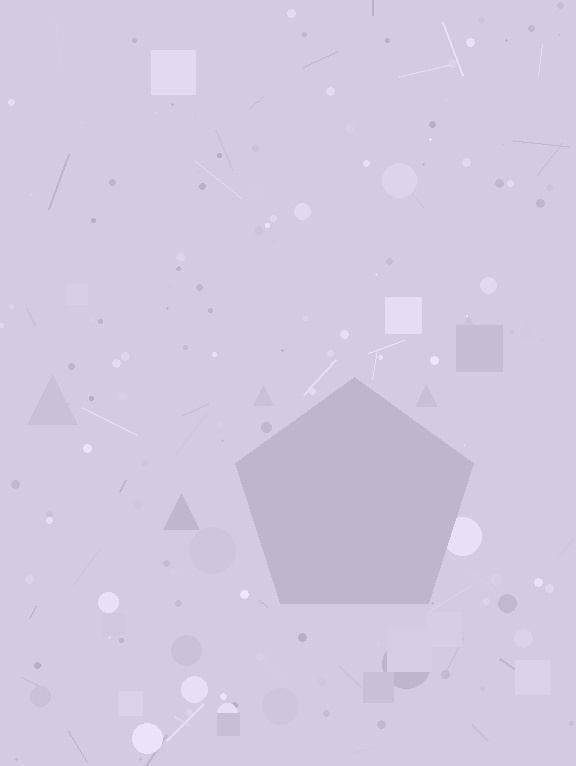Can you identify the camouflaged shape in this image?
The camouflaged shape is a pentagon.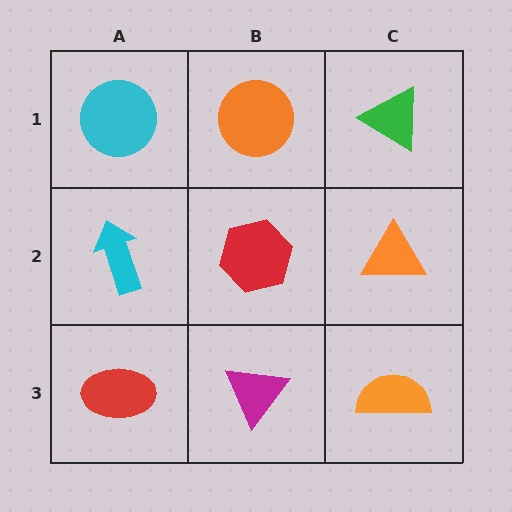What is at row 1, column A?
A cyan circle.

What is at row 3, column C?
An orange semicircle.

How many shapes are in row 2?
3 shapes.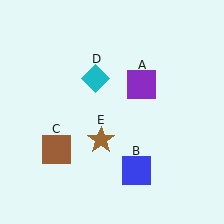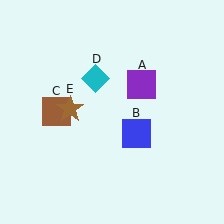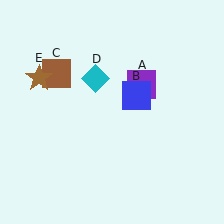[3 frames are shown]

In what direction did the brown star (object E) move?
The brown star (object E) moved up and to the left.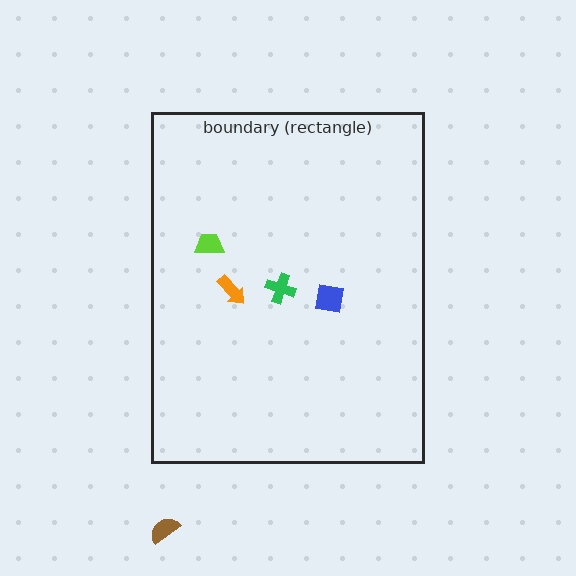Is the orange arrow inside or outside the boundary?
Inside.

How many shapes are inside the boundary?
4 inside, 1 outside.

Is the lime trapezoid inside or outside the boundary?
Inside.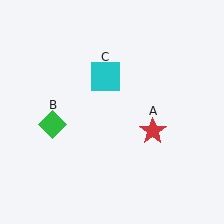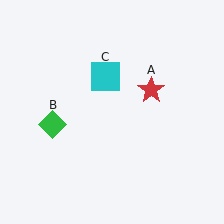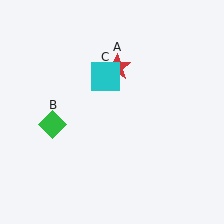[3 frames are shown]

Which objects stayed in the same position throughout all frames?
Green diamond (object B) and cyan square (object C) remained stationary.